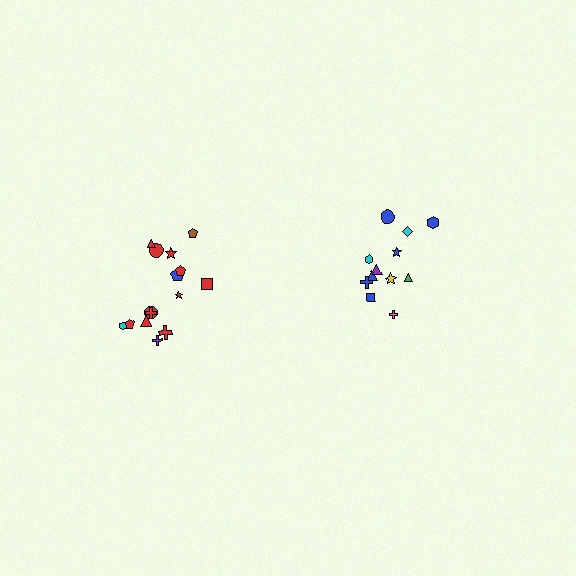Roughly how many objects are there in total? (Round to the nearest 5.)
Roughly 25 objects in total.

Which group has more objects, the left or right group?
The left group.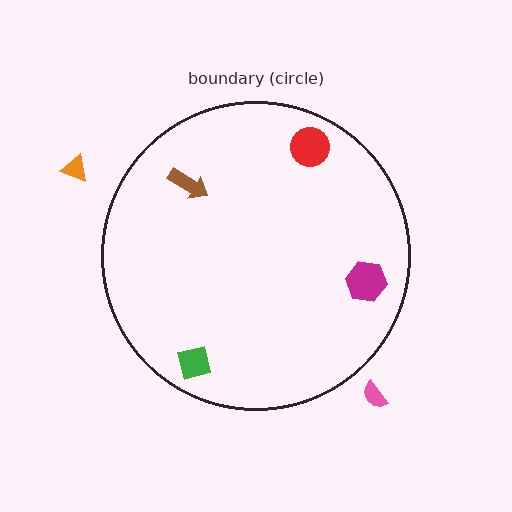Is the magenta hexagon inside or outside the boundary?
Inside.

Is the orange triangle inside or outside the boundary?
Outside.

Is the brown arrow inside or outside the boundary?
Inside.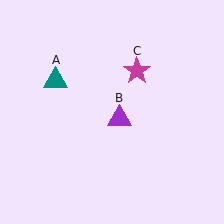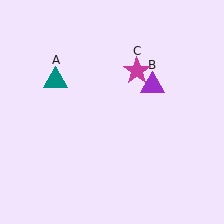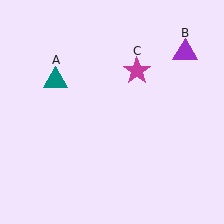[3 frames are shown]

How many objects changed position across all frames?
1 object changed position: purple triangle (object B).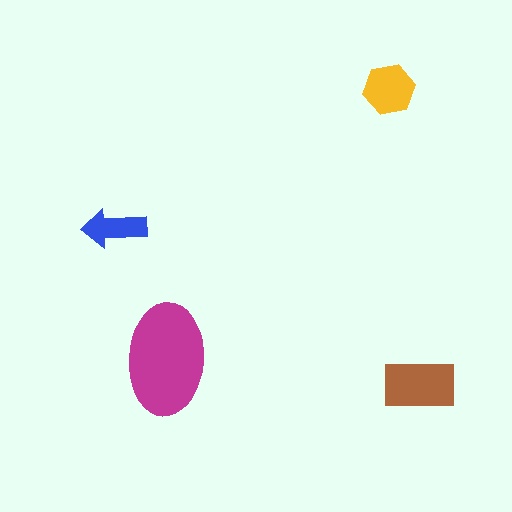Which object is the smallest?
The blue arrow.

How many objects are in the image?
There are 4 objects in the image.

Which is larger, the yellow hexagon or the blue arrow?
The yellow hexagon.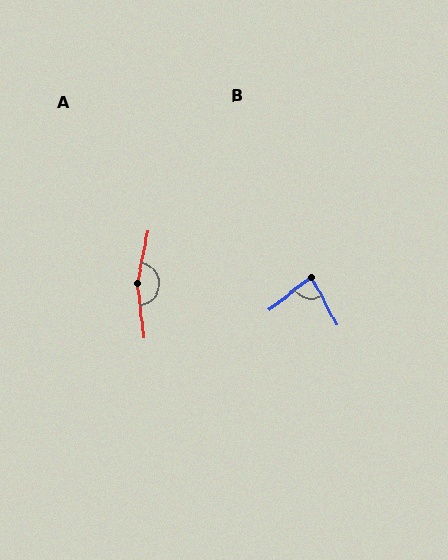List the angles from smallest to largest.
B (80°), A (162°).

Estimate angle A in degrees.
Approximately 162 degrees.